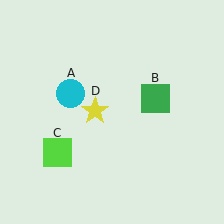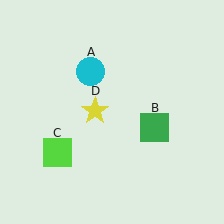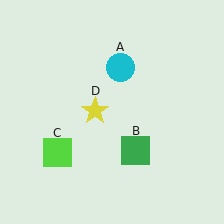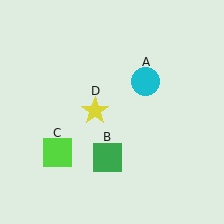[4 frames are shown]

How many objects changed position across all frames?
2 objects changed position: cyan circle (object A), green square (object B).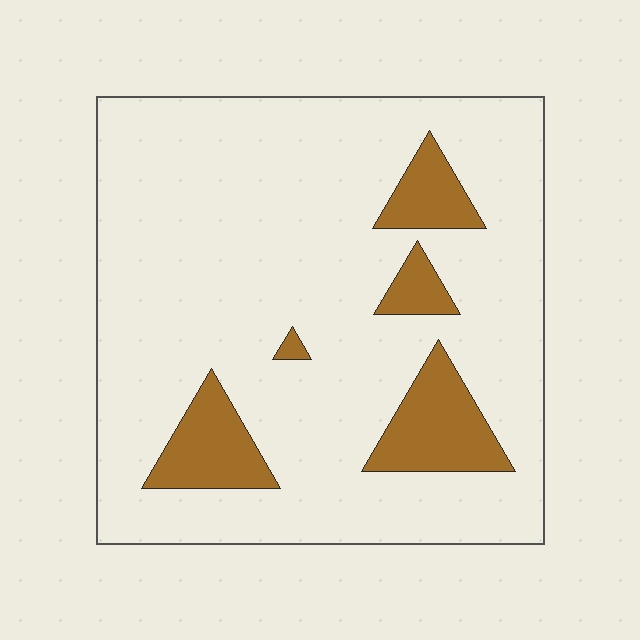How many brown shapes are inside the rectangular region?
5.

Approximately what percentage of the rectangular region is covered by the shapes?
Approximately 15%.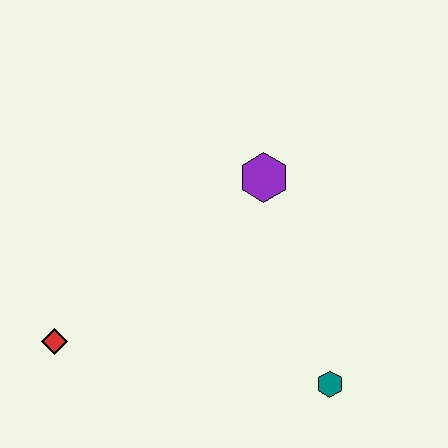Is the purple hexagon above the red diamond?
Yes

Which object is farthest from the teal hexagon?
The red diamond is farthest from the teal hexagon.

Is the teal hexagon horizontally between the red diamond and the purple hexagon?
No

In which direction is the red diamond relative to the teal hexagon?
The red diamond is to the left of the teal hexagon.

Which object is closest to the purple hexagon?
The teal hexagon is closest to the purple hexagon.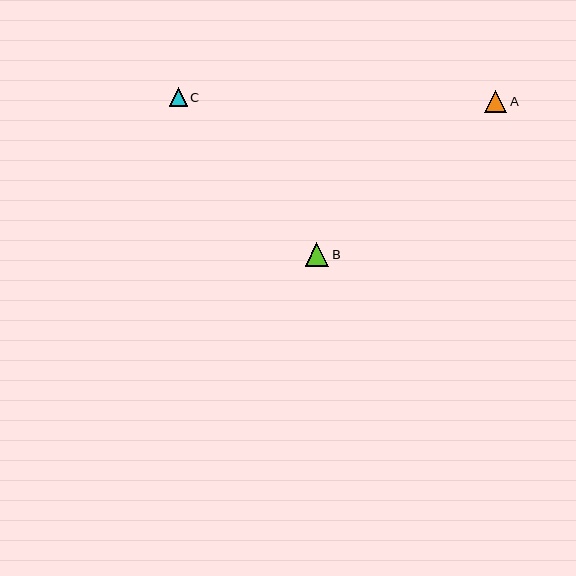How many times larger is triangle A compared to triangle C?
Triangle A is approximately 1.2 times the size of triangle C.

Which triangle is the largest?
Triangle B is the largest with a size of approximately 23 pixels.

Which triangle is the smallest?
Triangle C is the smallest with a size of approximately 18 pixels.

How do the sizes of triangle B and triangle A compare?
Triangle B and triangle A are approximately the same size.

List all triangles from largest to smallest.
From largest to smallest: B, A, C.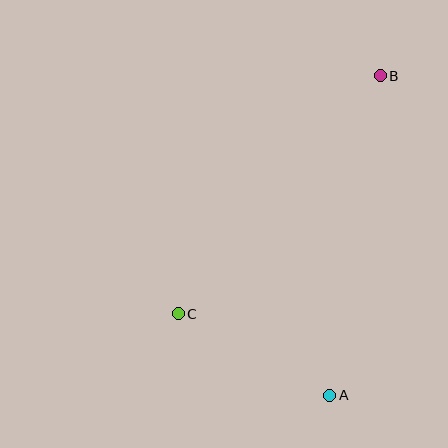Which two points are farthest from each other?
Points A and B are farthest from each other.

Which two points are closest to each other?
Points A and C are closest to each other.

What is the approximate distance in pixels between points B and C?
The distance between B and C is approximately 312 pixels.